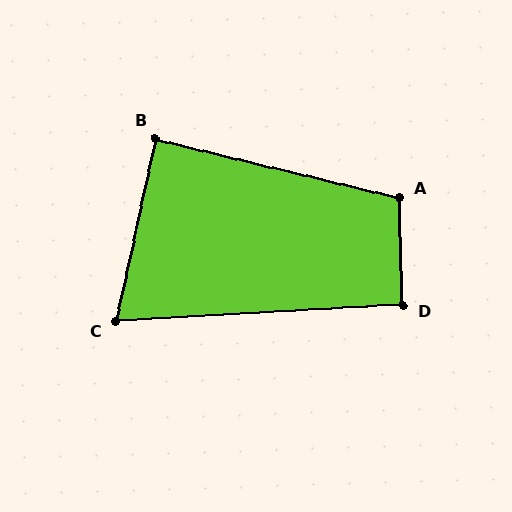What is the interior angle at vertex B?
Approximately 88 degrees (approximately right).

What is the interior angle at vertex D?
Approximately 92 degrees (approximately right).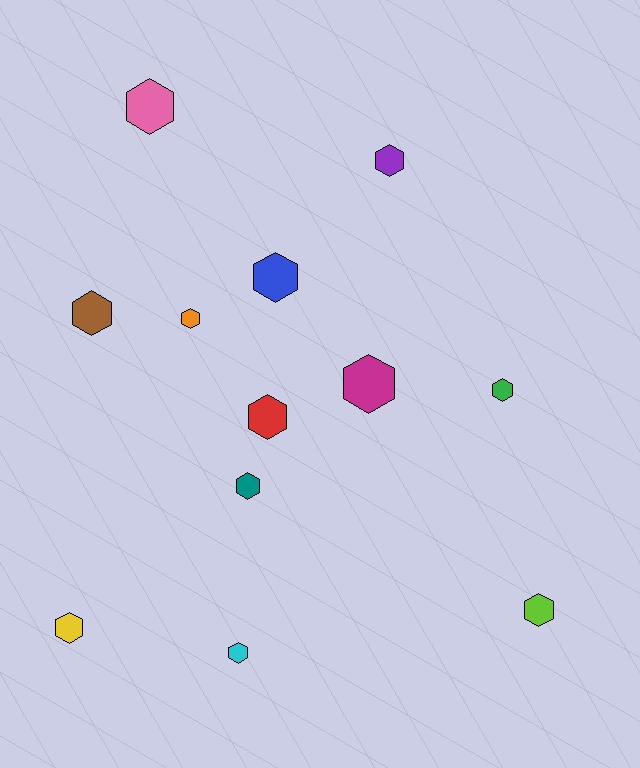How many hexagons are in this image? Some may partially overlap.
There are 12 hexagons.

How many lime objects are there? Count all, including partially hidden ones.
There is 1 lime object.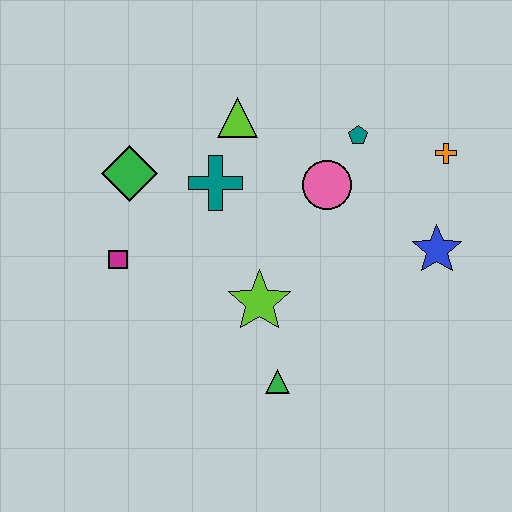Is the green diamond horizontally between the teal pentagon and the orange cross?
No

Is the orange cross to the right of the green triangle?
Yes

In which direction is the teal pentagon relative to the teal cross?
The teal pentagon is to the right of the teal cross.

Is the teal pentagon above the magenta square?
Yes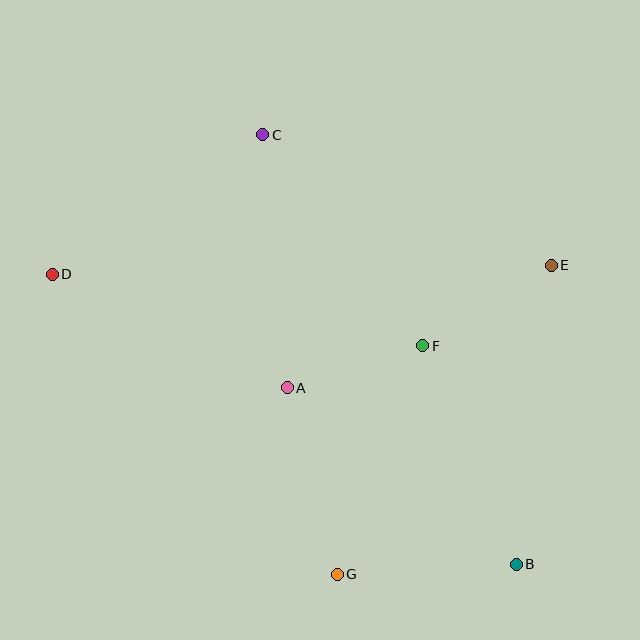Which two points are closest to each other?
Points A and F are closest to each other.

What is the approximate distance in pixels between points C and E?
The distance between C and E is approximately 316 pixels.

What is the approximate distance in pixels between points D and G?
The distance between D and G is approximately 414 pixels.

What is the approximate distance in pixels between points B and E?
The distance between B and E is approximately 301 pixels.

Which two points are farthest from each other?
Points B and D are farthest from each other.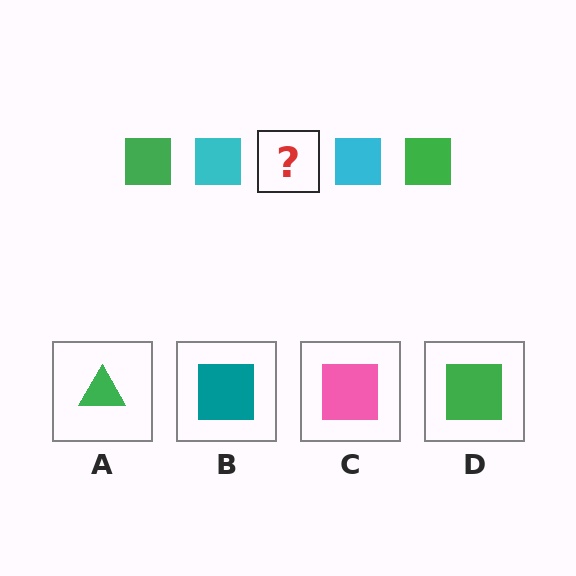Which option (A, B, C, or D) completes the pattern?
D.